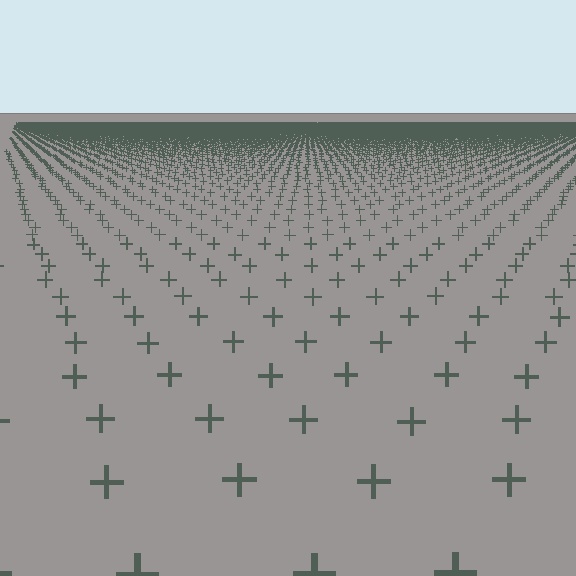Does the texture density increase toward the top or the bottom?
Density increases toward the top.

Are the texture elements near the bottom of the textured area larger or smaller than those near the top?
Larger. Near the bottom, elements are closer to the viewer and appear at a bigger on-screen size.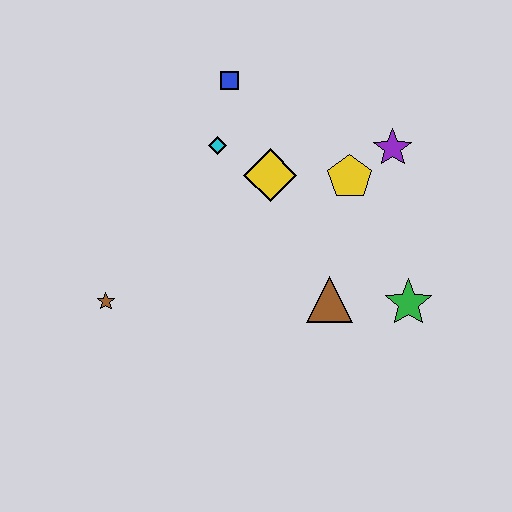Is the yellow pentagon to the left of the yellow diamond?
No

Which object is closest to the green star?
The brown triangle is closest to the green star.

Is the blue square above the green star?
Yes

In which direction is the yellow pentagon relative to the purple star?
The yellow pentagon is to the left of the purple star.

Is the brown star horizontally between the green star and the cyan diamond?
No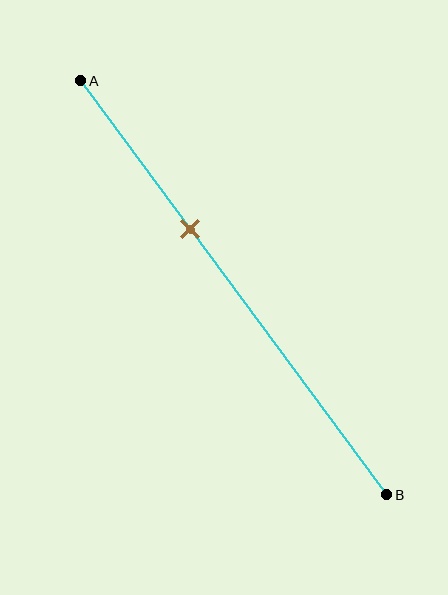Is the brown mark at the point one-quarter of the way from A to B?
No, the mark is at about 35% from A, not at the 25% one-quarter point.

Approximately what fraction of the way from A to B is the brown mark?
The brown mark is approximately 35% of the way from A to B.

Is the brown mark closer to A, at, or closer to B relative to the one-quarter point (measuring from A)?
The brown mark is closer to point B than the one-quarter point of segment AB.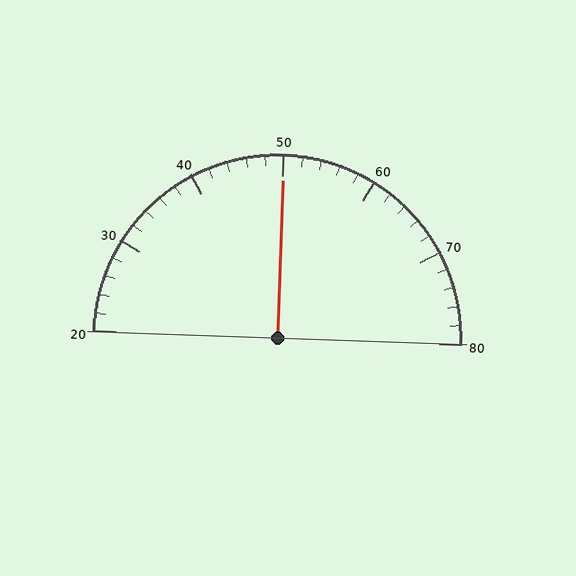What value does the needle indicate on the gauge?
The needle indicates approximately 50.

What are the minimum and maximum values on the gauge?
The gauge ranges from 20 to 80.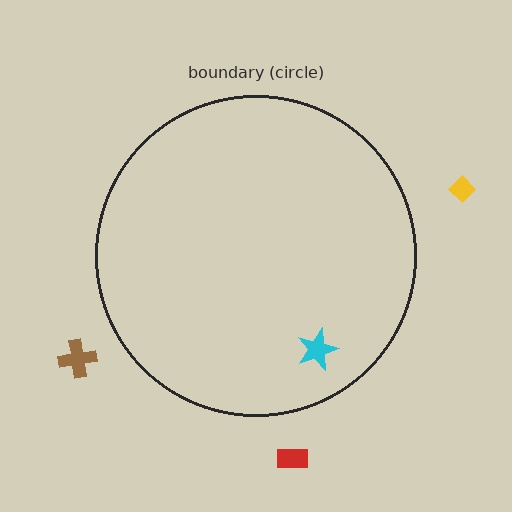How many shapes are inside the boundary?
1 inside, 3 outside.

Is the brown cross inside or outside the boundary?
Outside.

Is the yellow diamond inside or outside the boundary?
Outside.